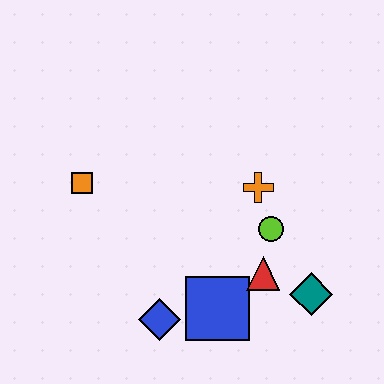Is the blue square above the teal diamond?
No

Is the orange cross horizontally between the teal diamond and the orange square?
Yes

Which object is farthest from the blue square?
The orange square is farthest from the blue square.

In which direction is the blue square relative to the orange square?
The blue square is to the right of the orange square.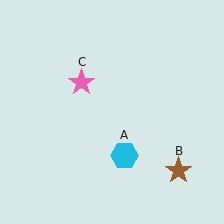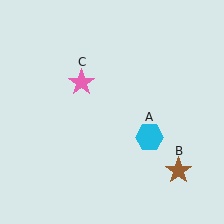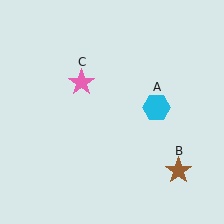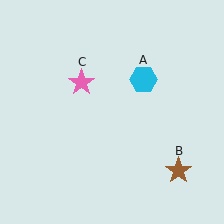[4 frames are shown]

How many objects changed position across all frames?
1 object changed position: cyan hexagon (object A).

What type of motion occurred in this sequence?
The cyan hexagon (object A) rotated counterclockwise around the center of the scene.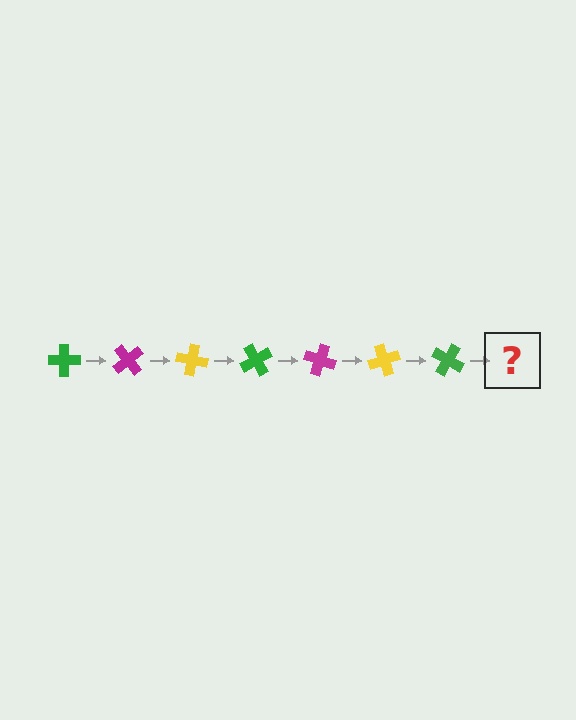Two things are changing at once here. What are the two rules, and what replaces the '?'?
The two rules are that it rotates 50 degrees each step and the color cycles through green, magenta, and yellow. The '?' should be a magenta cross, rotated 350 degrees from the start.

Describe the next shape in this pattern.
It should be a magenta cross, rotated 350 degrees from the start.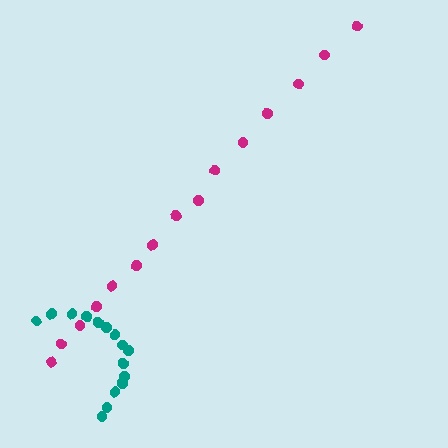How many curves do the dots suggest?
There are 2 distinct paths.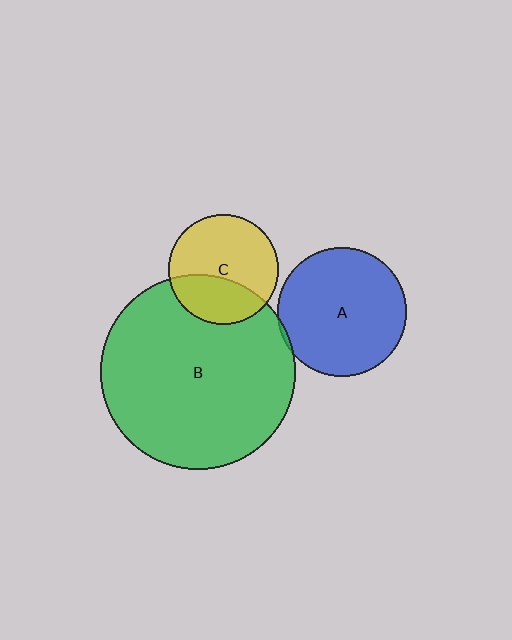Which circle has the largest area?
Circle B (green).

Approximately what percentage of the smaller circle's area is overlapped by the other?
Approximately 5%.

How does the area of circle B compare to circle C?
Approximately 3.1 times.